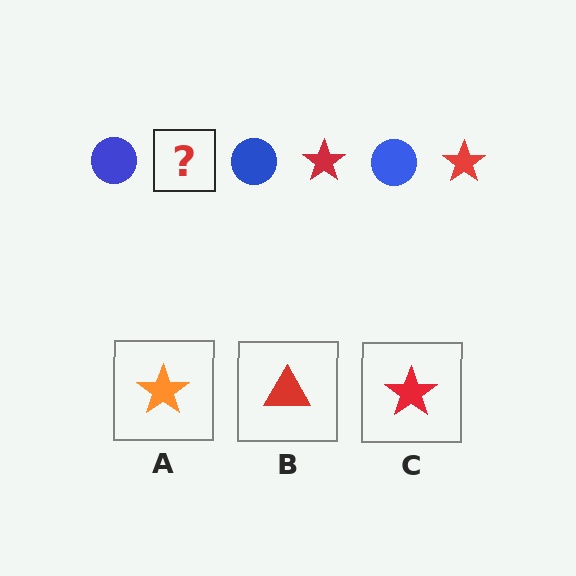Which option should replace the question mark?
Option C.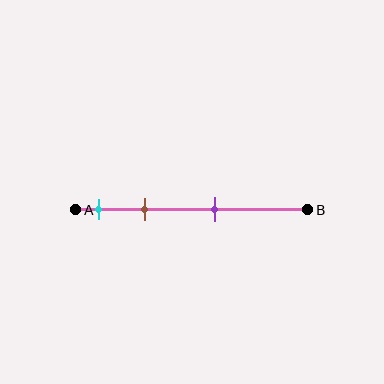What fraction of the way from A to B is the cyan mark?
The cyan mark is approximately 10% (0.1) of the way from A to B.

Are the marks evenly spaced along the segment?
No, the marks are not evenly spaced.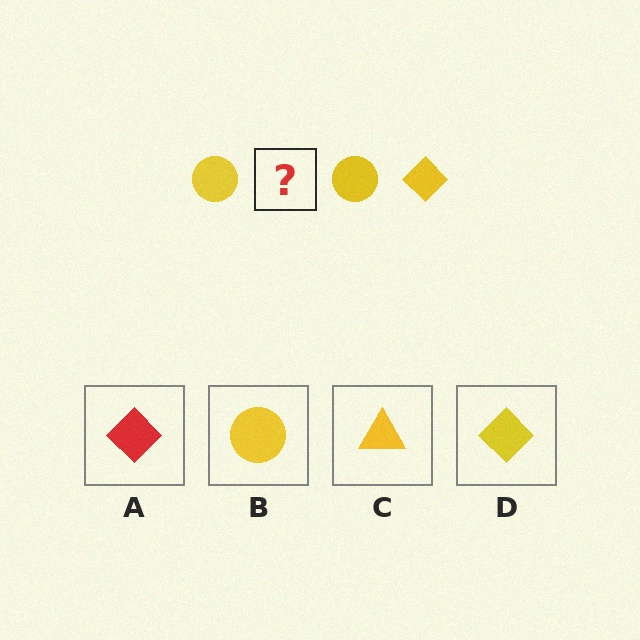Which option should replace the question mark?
Option D.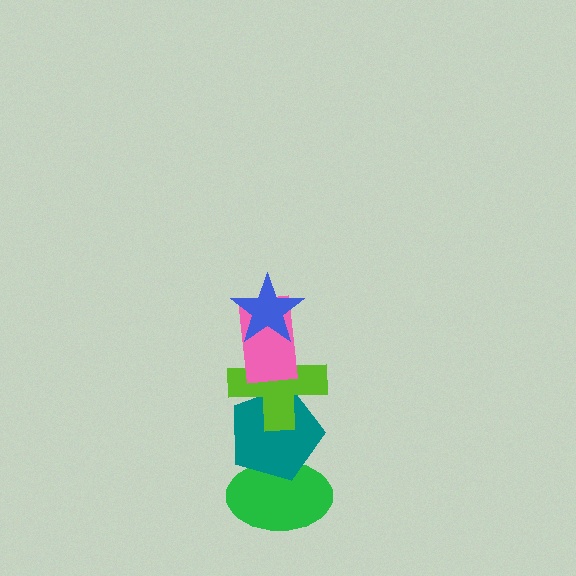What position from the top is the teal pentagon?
The teal pentagon is 4th from the top.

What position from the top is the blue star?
The blue star is 1st from the top.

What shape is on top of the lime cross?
The pink rectangle is on top of the lime cross.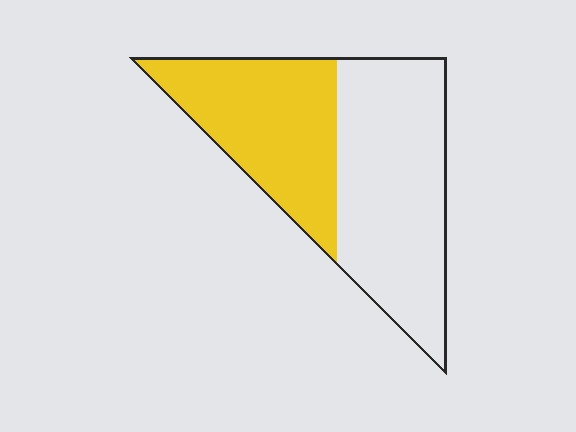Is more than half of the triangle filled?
No.